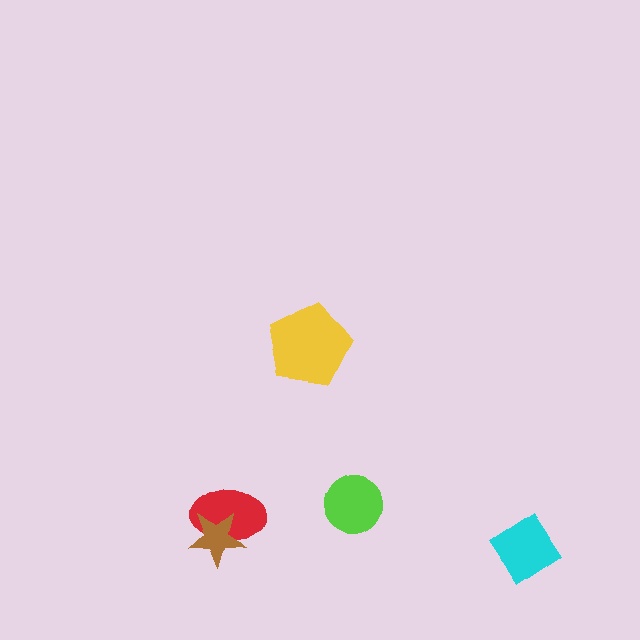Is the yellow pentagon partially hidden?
No, no other shape covers it.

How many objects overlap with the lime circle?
0 objects overlap with the lime circle.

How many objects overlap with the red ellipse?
1 object overlaps with the red ellipse.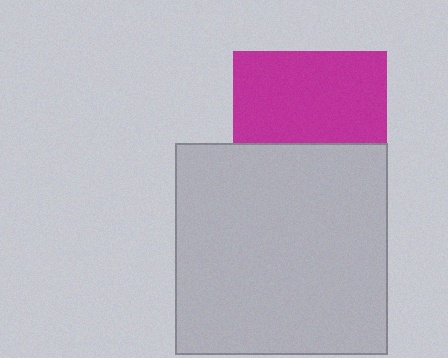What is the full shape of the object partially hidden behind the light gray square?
The partially hidden object is a magenta square.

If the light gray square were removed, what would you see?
You would see the complete magenta square.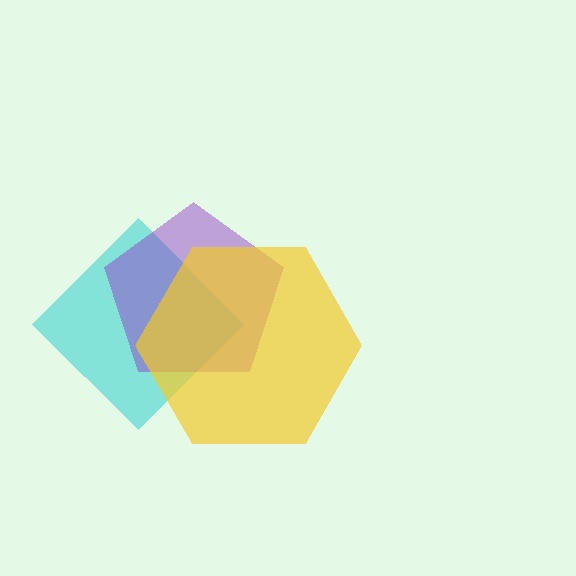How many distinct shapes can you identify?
There are 3 distinct shapes: a cyan diamond, a purple pentagon, a yellow hexagon.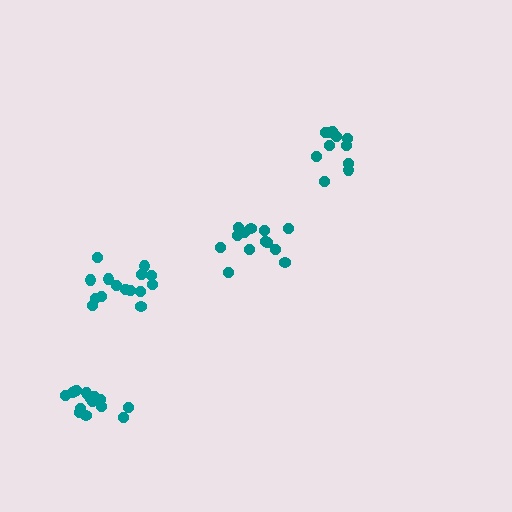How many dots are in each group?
Group 1: 11 dots, Group 2: 15 dots, Group 3: 13 dots, Group 4: 15 dots (54 total).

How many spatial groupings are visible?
There are 4 spatial groupings.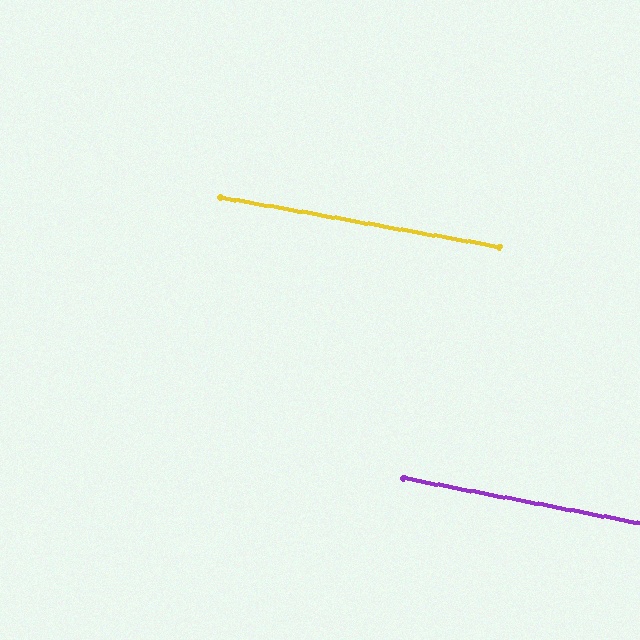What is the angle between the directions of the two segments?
Approximately 1 degree.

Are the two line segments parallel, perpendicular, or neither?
Parallel — their directions differ by only 0.8°.